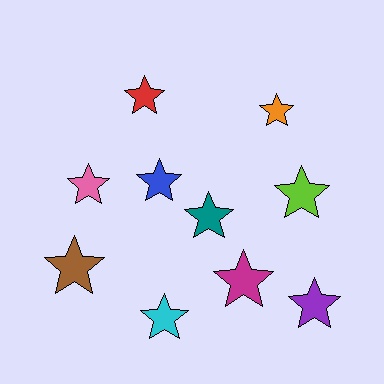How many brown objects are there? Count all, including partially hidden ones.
There is 1 brown object.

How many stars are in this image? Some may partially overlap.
There are 10 stars.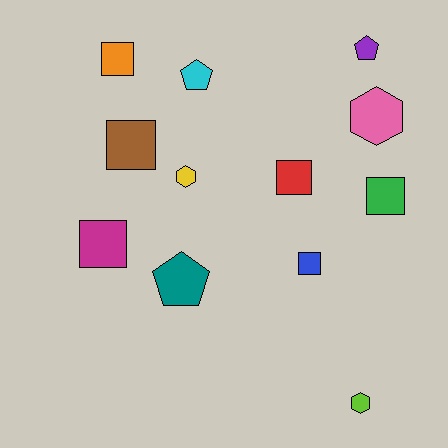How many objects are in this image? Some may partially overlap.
There are 12 objects.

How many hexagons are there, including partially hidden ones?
There are 3 hexagons.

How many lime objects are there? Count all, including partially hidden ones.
There is 1 lime object.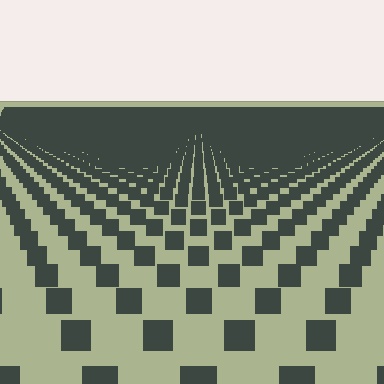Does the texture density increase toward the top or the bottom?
Density increases toward the top.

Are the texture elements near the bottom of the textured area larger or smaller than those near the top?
Larger. Near the bottom, elements are closer to the viewer and appear at a bigger on-screen size.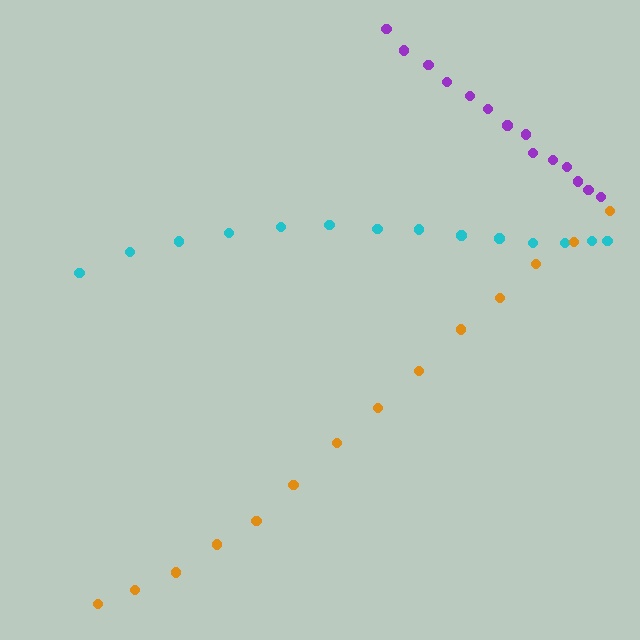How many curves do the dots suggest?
There are 3 distinct paths.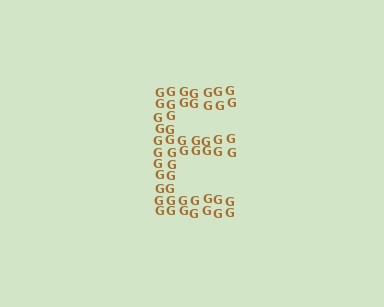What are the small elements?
The small elements are letter G's.